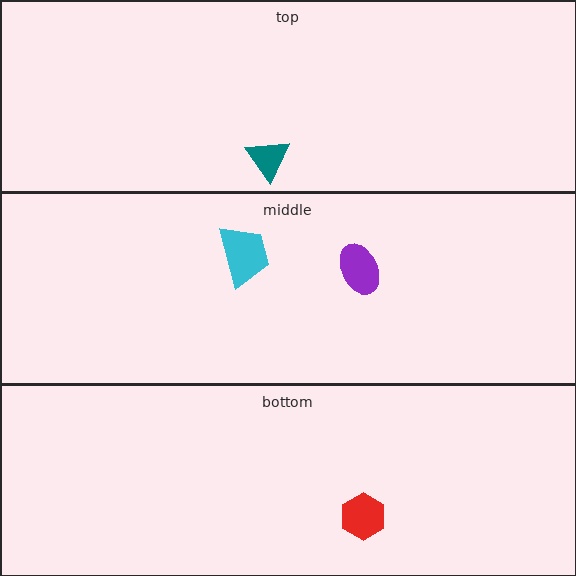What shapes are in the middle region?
The cyan trapezoid, the purple ellipse.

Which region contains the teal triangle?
The top region.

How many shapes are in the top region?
1.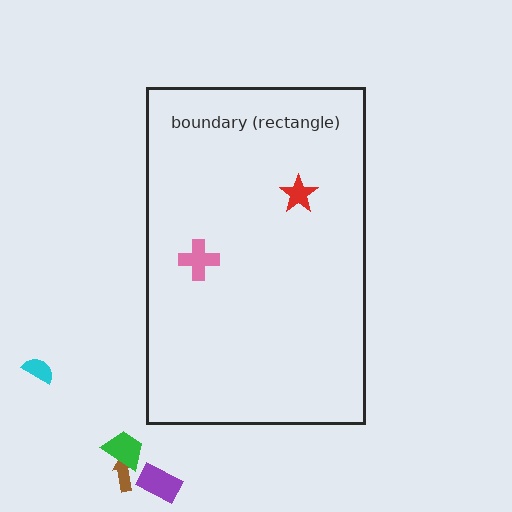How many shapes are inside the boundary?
2 inside, 4 outside.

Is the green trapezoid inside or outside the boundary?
Outside.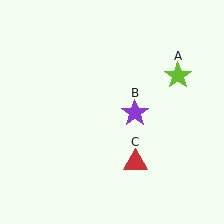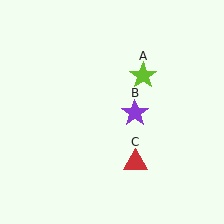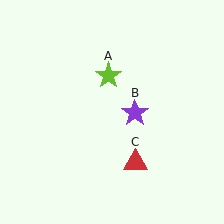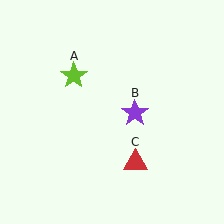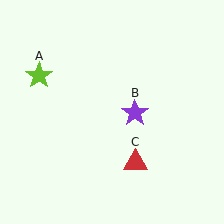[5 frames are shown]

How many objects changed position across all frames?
1 object changed position: lime star (object A).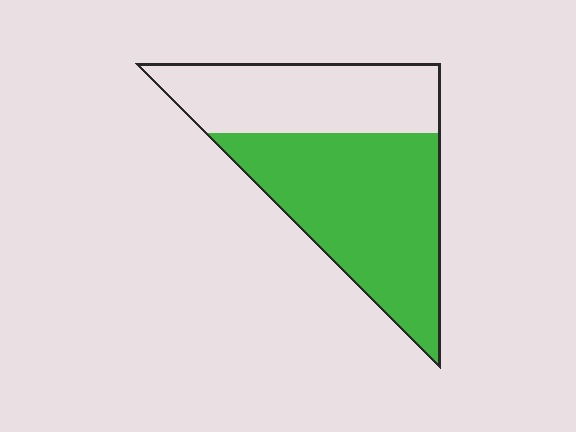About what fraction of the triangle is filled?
About three fifths (3/5).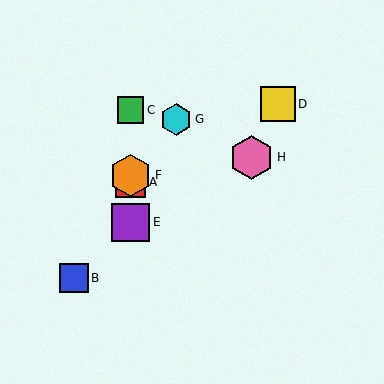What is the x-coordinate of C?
Object C is at x≈131.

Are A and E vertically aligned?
Yes, both are at x≈131.